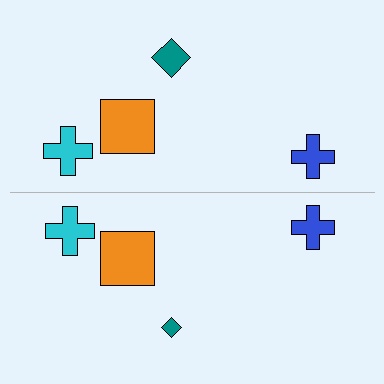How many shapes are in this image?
There are 8 shapes in this image.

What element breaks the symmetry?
The teal diamond on the bottom side has a different size than its mirror counterpart.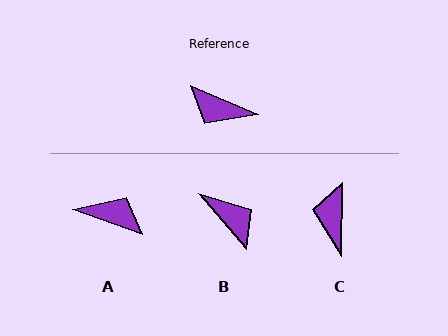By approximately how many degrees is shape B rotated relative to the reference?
Approximately 153 degrees counter-clockwise.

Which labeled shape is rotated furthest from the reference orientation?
A, about 176 degrees away.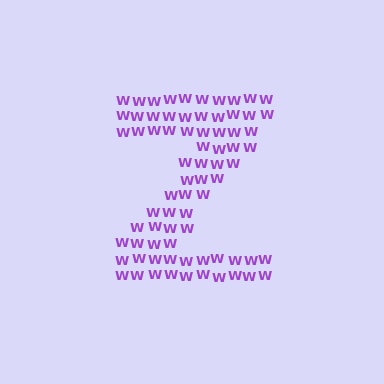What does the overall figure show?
The overall figure shows the letter Z.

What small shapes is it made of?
It is made of small letter W's.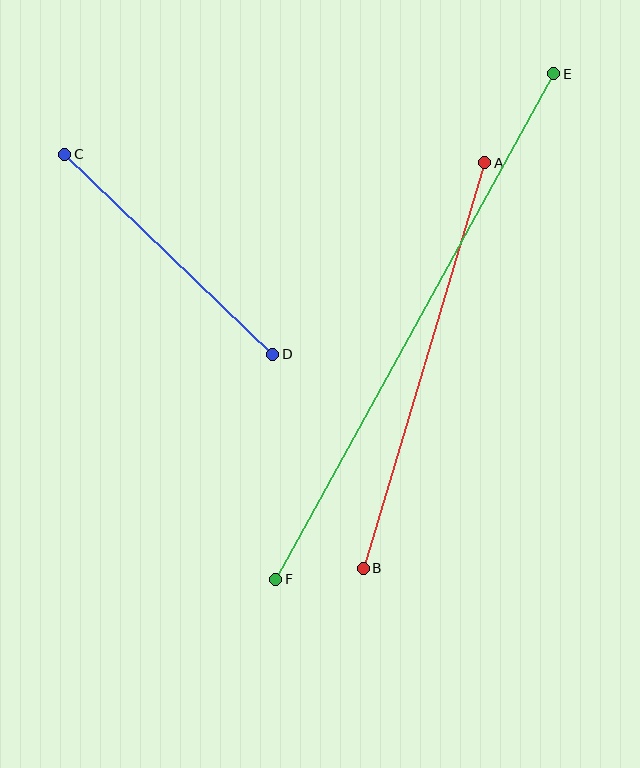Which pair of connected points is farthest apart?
Points E and F are farthest apart.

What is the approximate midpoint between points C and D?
The midpoint is at approximately (169, 254) pixels.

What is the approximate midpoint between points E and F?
The midpoint is at approximately (415, 326) pixels.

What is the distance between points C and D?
The distance is approximately 289 pixels.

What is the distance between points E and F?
The distance is approximately 577 pixels.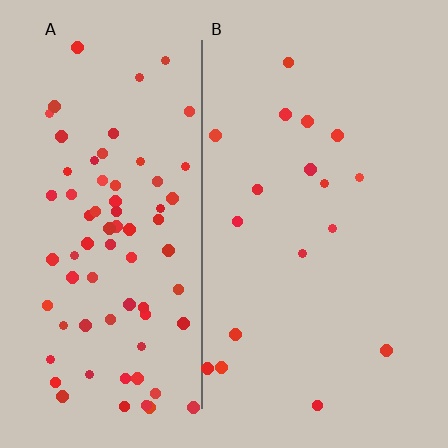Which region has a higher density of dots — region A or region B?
A (the left).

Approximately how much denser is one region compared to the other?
Approximately 4.4× — region A over region B.